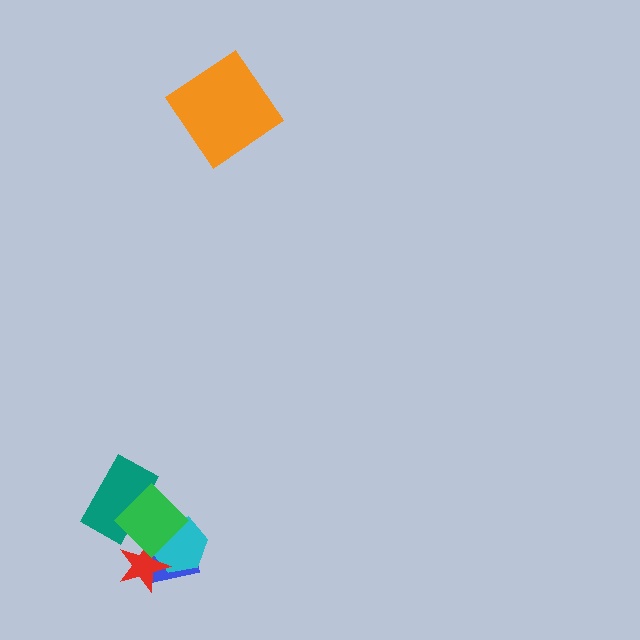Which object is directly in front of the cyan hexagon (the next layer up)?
The red star is directly in front of the cyan hexagon.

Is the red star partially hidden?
Yes, it is partially covered by another shape.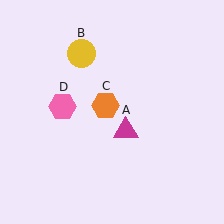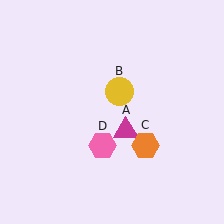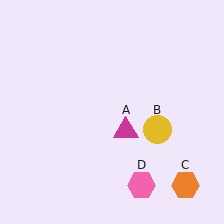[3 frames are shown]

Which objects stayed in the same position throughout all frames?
Magenta triangle (object A) remained stationary.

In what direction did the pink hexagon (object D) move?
The pink hexagon (object D) moved down and to the right.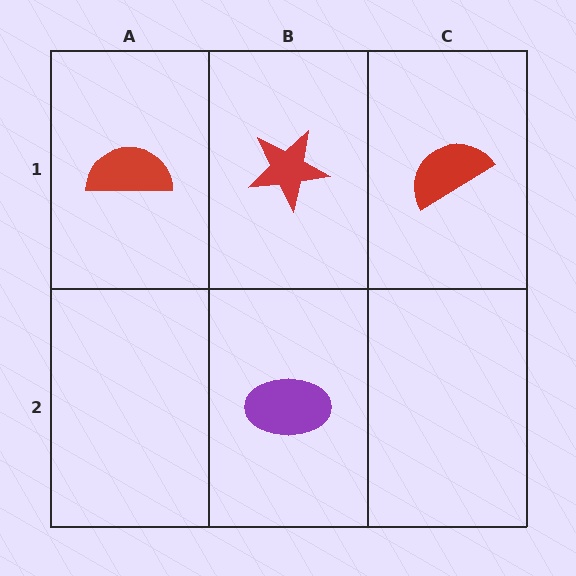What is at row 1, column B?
A red star.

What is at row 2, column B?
A purple ellipse.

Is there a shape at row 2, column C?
No, that cell is empty.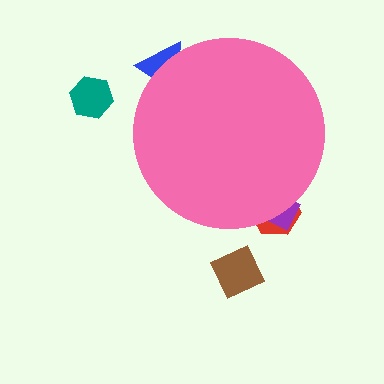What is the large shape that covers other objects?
A pink circle.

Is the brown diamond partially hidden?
No, the brown diamond is fully visible.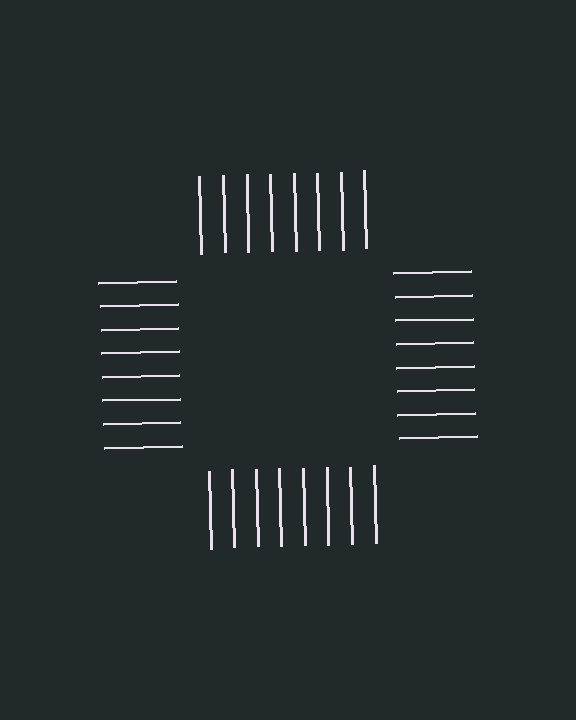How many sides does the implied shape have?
4 sides — the line-ends trace a square.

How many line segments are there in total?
32 — 8 along each of the 4 edges.